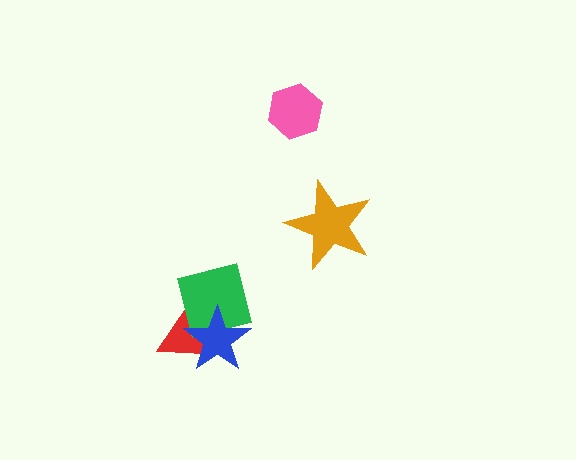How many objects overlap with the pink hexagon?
0 objects overlap with the pink hexagon.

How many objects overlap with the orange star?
0 objects overlap with the orange star.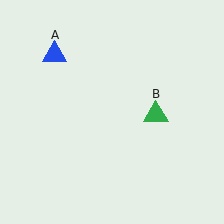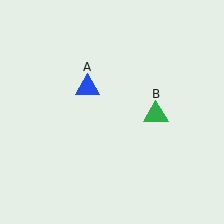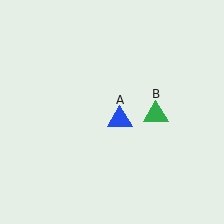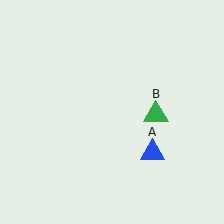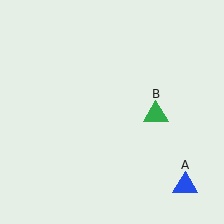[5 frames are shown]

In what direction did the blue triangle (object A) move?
The blue triangle (object A) moved down and to the right.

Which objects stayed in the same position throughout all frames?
Green triangle (object B) remained stationary.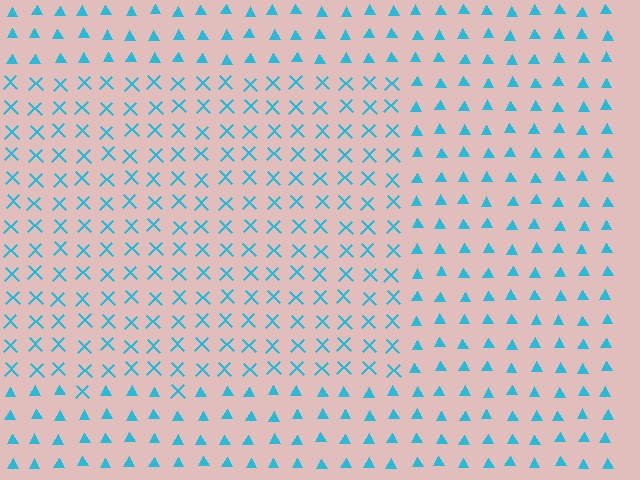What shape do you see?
I see a rectangle.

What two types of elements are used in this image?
The image uses X marks inside the rectangle region and triangles outside it.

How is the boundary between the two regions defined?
The boundary is defined by a change in element shape: X marks inside vs. triangles outside. All elements share the same color and spacing.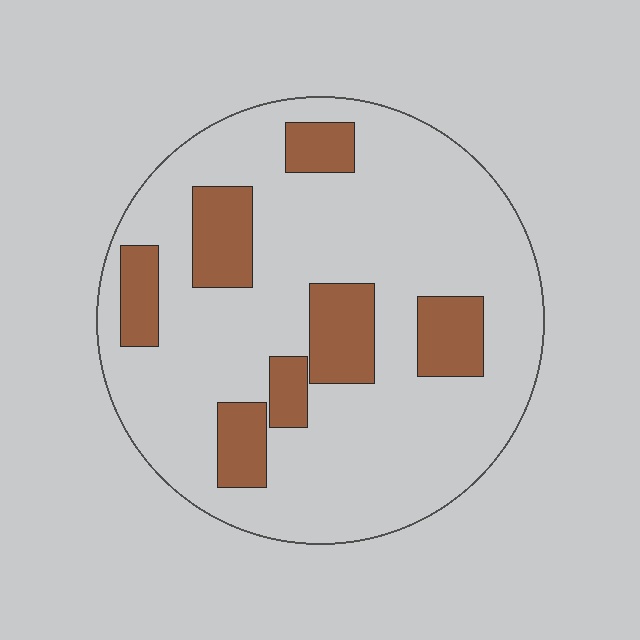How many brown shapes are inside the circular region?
7.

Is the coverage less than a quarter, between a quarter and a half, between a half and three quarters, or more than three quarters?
Less than a quarter.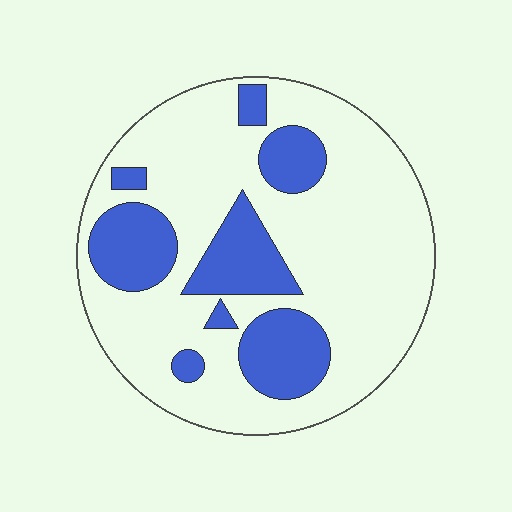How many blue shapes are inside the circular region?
8.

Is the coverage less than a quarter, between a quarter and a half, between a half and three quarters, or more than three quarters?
Between a quarter and a half.